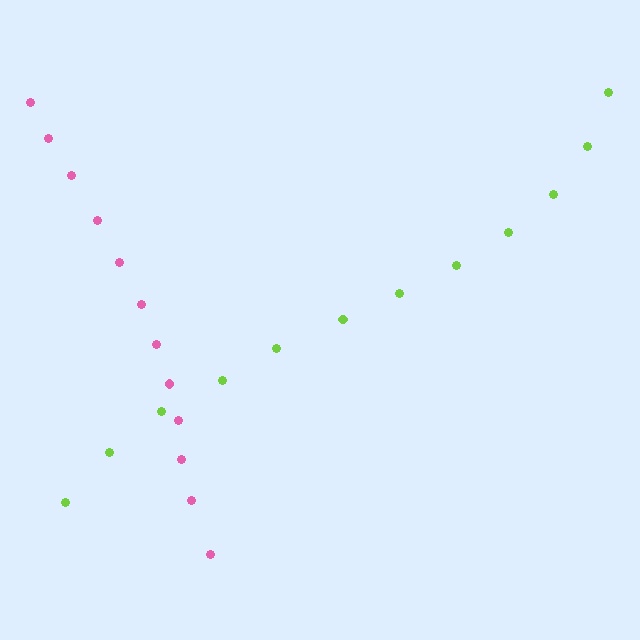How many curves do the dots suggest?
There are 2 distinct paths.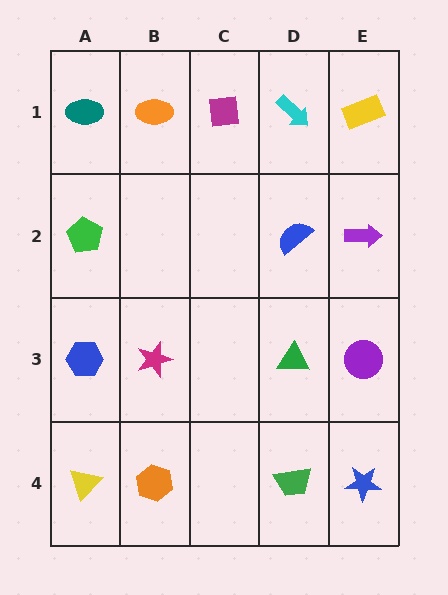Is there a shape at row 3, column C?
No, that cell is empty.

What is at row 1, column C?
A magenta square.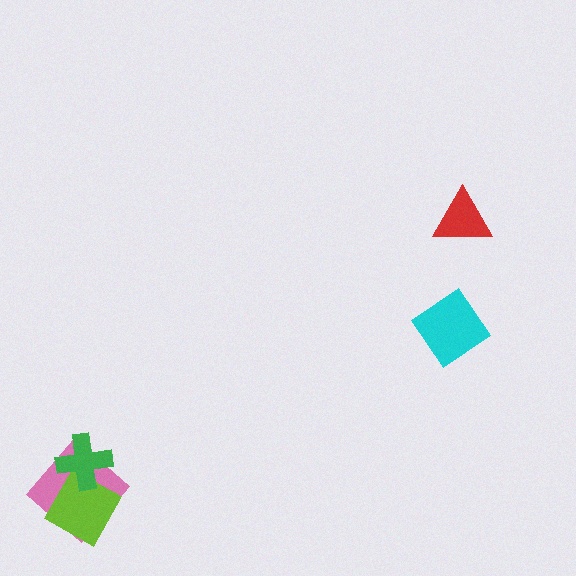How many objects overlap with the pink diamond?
2 objects overlap with the pink diamond.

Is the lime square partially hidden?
Yes, it is partially covered by another shape.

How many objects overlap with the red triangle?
0 objects overlap with the red triangle.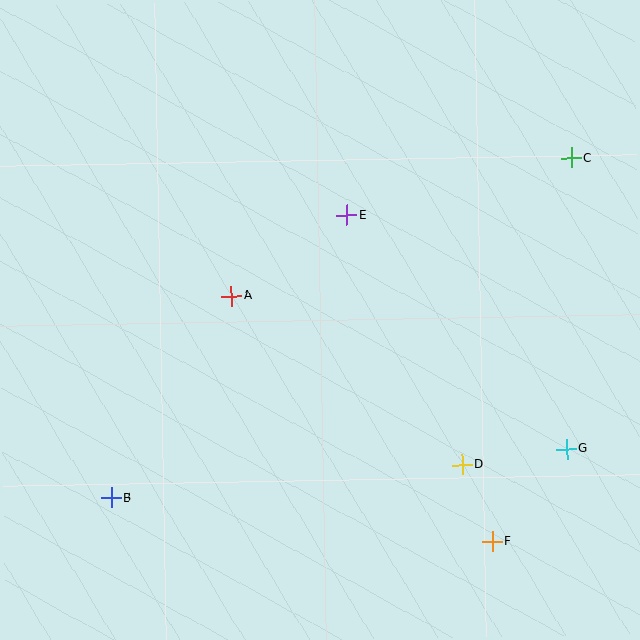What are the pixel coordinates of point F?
Point F is at (492, 541).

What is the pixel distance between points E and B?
The distance between E and B is 368 pixels.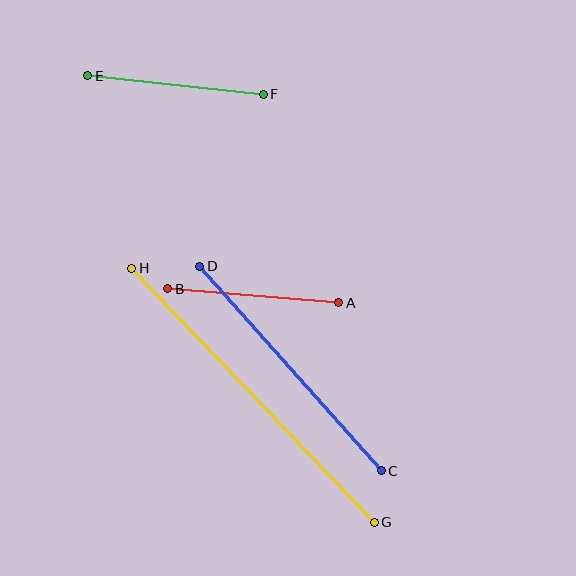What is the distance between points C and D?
The distance is approximately 273 pixels.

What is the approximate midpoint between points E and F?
The midpoint is at approximately (175, 85) pixels.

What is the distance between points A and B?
The distance is approximately 171 pixels.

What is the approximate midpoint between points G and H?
The midpoint is at approximately (253, 395) pixels.